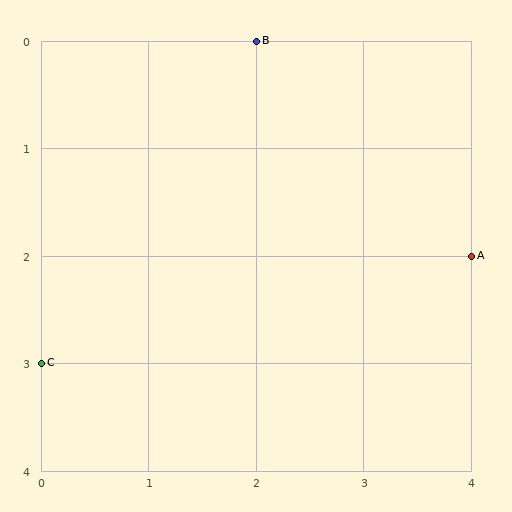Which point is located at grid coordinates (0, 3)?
Point C is at (0, 3).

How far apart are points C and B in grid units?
Points C and B are 2 columns and 3 rows apart (about 3.6 grid units diagonally).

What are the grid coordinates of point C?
Point C is at grid coordinates (0, 3).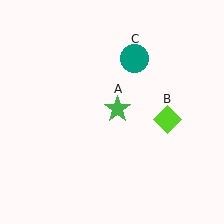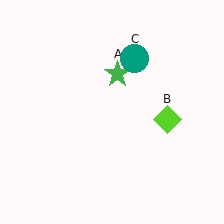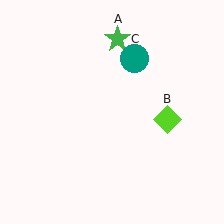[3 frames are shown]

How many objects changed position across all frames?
1 object changed position: green star (object A).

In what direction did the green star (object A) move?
The green star (object A) moved up.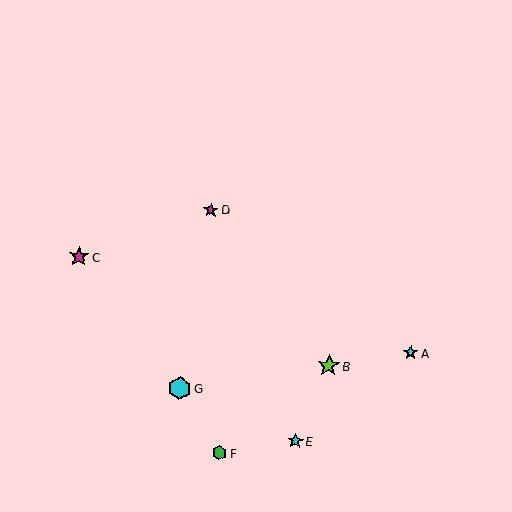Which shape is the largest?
The cyan hexagon (labeled G) is the largest.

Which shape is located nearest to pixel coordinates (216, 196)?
The magenta star (labeled D) at (211, 210) is nearest to that location.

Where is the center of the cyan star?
The center of the cyan star is at (411, 353).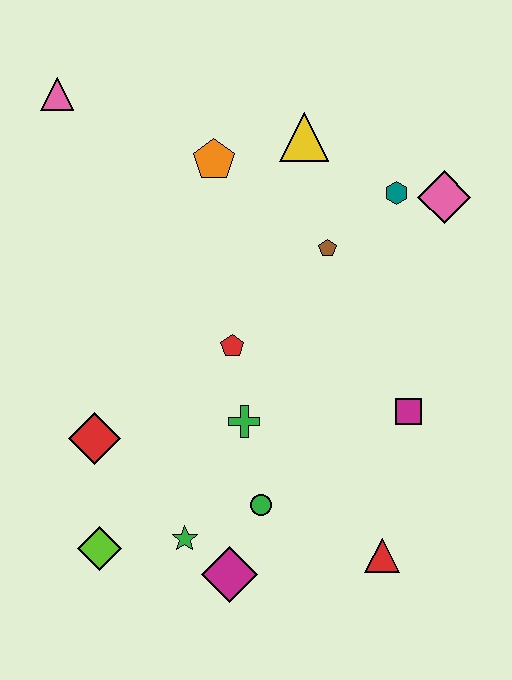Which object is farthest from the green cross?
The pink triangle is farthest from the green cross.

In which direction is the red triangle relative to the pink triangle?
The red triangle is below the pink triangle.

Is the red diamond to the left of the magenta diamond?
Yes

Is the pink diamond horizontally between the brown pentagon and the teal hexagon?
No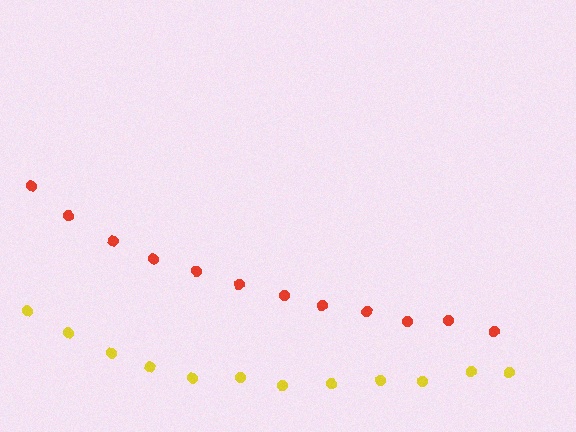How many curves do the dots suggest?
There are 2 distinct paths.